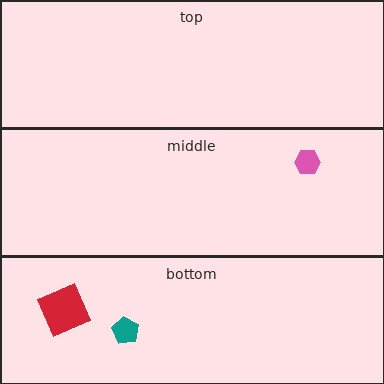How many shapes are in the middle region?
1.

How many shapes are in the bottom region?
2.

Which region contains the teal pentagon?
The bottom region.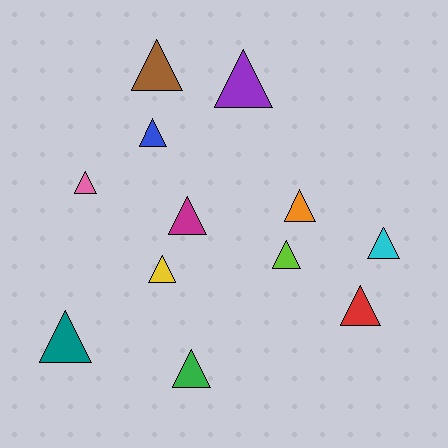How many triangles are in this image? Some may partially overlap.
There are 12 triangles.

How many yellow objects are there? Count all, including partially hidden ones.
There is 1 yellow object.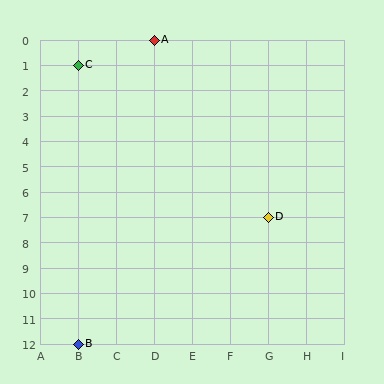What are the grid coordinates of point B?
Point B is at grid coordinates (B, 12).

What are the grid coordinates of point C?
Point C is at grid coordinates (B, 1).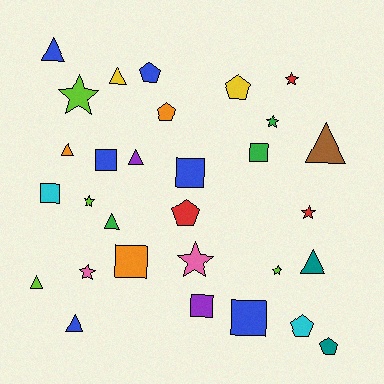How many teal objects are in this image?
There are 2 teal objects.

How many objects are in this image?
There are 30 objects.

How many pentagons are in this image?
There are 6 pentagons.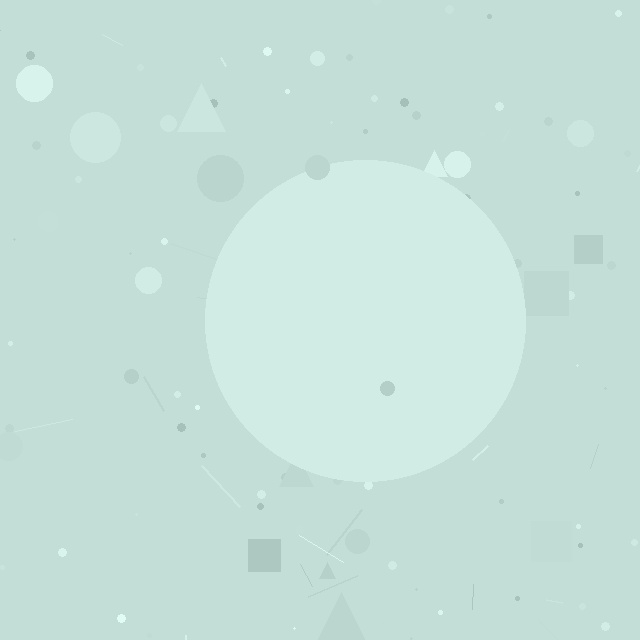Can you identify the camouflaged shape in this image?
The camouflaged shape is a circle.